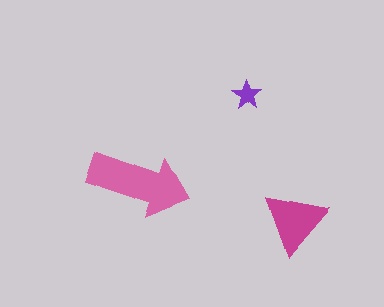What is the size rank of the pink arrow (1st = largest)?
1st.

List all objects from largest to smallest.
The pink arrow, the magenta triangle, the purple star.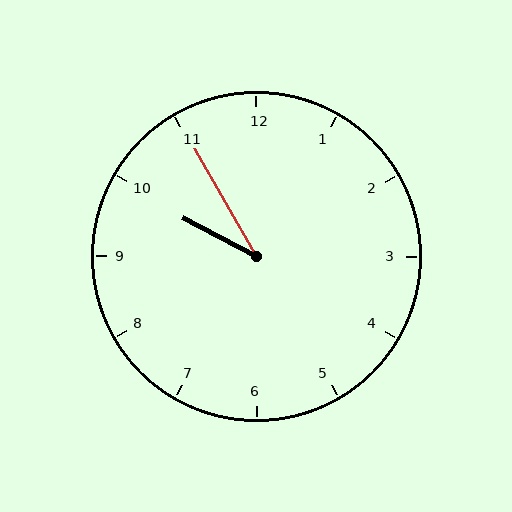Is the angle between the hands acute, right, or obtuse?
It is acute.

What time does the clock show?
9:55.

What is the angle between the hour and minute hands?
Approximately 32 degrees.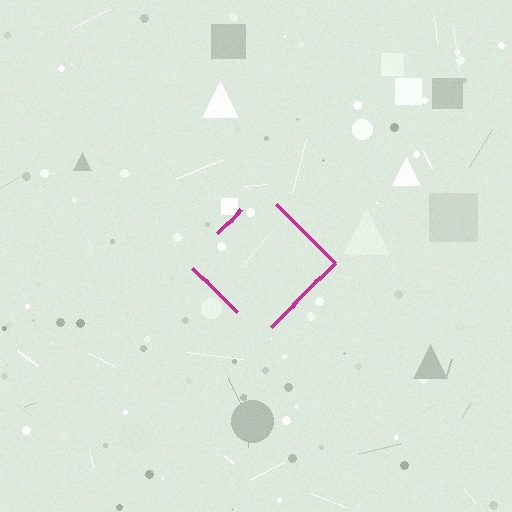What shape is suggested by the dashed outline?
The dashed outline suggests a diamond.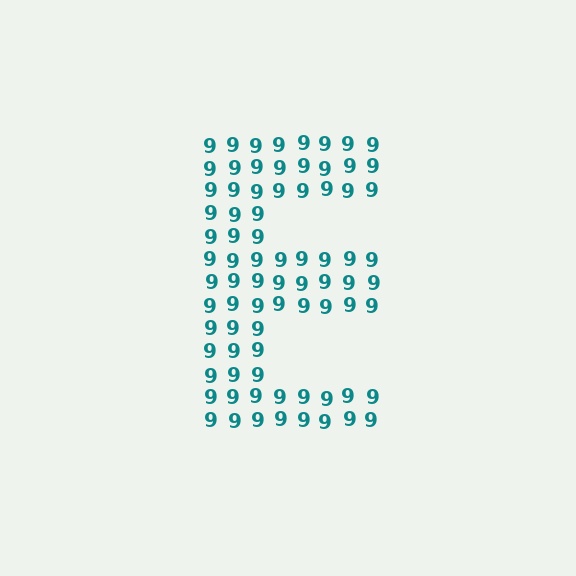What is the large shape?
The large shape is the letter E.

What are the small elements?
The small elements are digit 9's.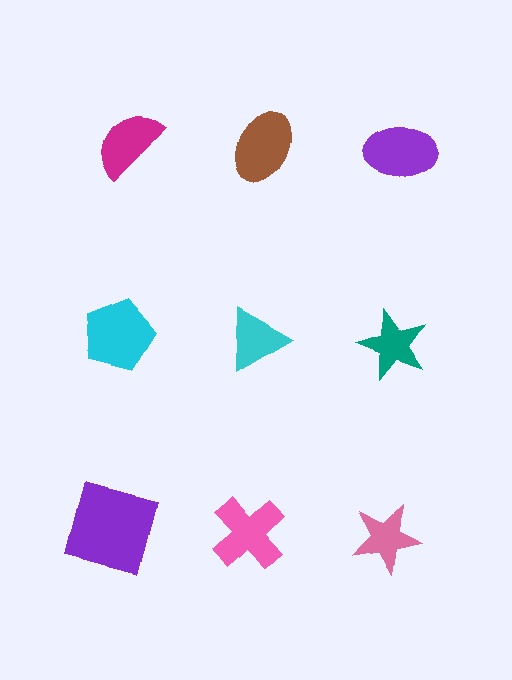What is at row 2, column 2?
A cyan triangle.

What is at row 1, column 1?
A magenta semicircle.